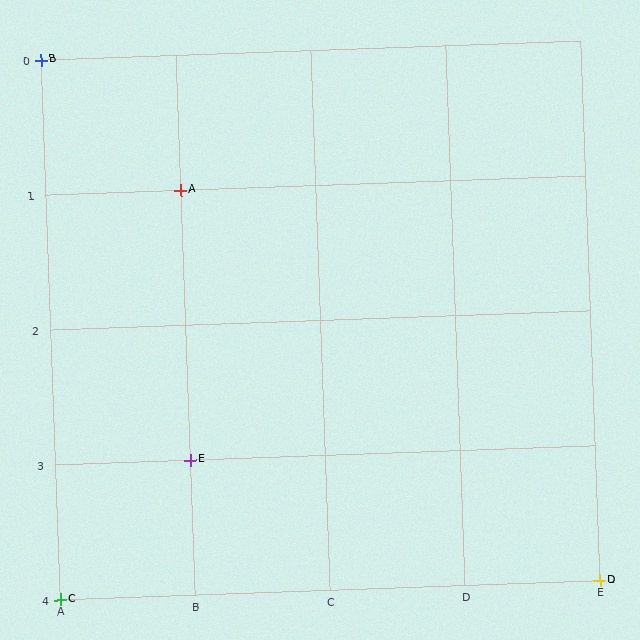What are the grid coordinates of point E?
Point E is at grid coordinates (B, 3).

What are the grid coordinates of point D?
Point D is at grid coordinates (E, 4).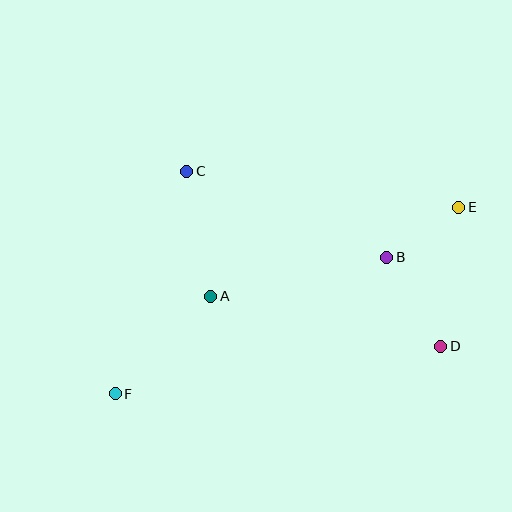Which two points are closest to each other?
Points B and E are closest to each other.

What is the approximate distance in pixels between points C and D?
The distance between C and D is approximately 308 pixels.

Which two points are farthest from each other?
Points E and F are farthest from each other.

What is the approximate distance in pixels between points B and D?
The distance between B and D is approximately 104 pixels.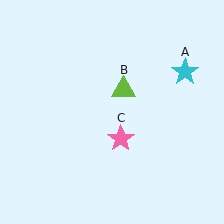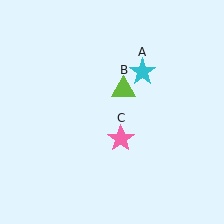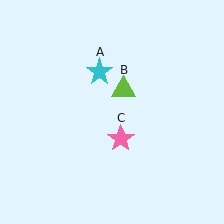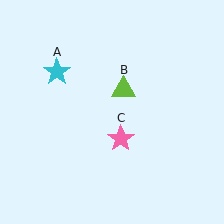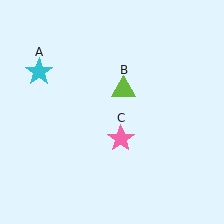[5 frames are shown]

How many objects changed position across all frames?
1 object changed position: cyan star (object A).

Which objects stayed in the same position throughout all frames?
Lime triangle (object B) and pink star (object C) remained stationary.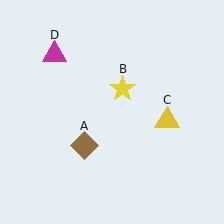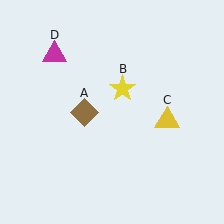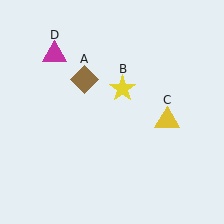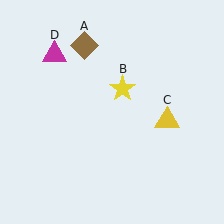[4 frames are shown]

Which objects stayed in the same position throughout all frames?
Yellow star (object B) and yellow triangle (object C) and magenta triangle (object D) remained stationary.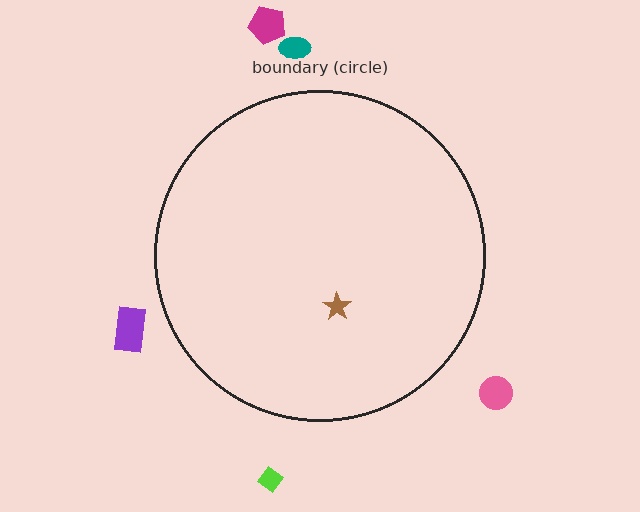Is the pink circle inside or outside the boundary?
Outside.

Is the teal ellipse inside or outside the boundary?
Outside.